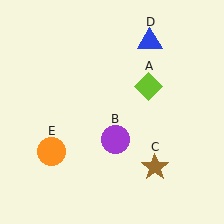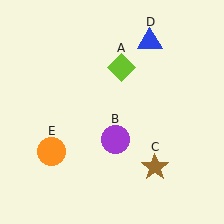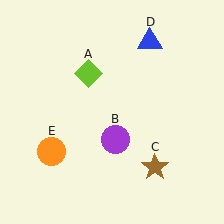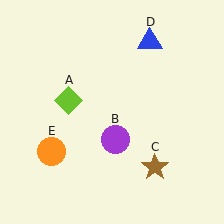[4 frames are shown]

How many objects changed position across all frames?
1 object changed position: lime diamond (object A).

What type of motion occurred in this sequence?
The lime diamond (object A) rotated counterclockwise around the center of the scene.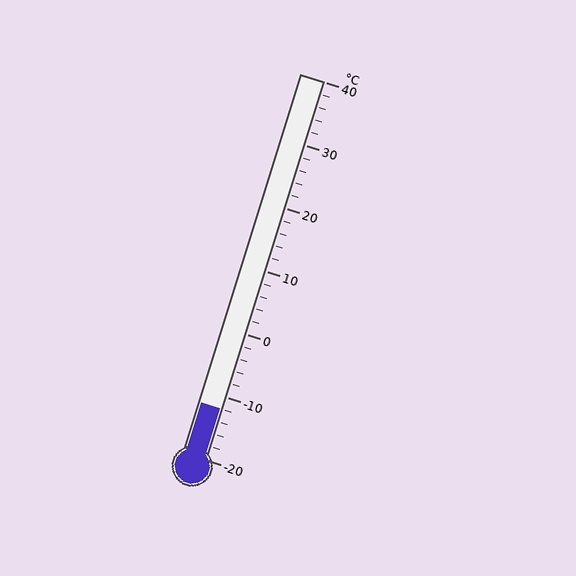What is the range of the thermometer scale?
The thermometer scale ranges from -20°C to 40°C.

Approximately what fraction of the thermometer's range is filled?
The thermometer is filled to approximately 15% of its range.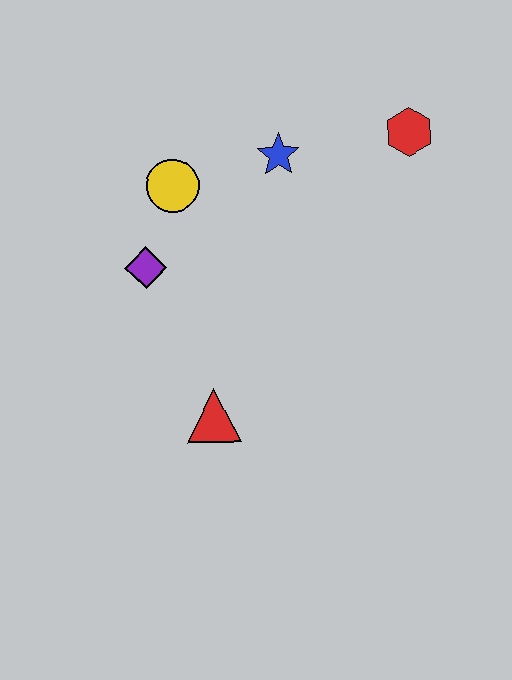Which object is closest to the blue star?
The yellow circle is closest to the blue star.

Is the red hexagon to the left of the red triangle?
No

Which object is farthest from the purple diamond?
The red hexagon is farthest from the purple diamond.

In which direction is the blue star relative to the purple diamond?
The blue star is to the right of the purple diamond.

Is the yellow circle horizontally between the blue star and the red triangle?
No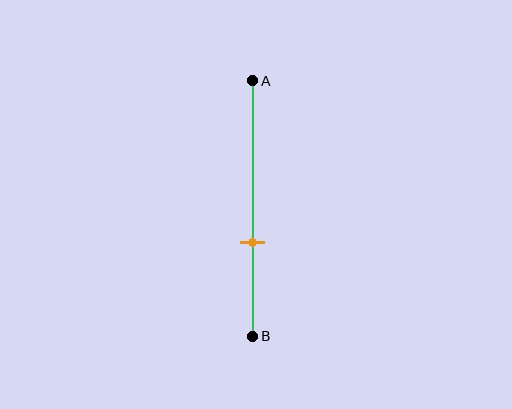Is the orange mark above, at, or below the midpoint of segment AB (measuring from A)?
The orange mark is below the midpoint of segment AB.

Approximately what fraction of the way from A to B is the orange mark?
The orange mark is approximately 65% of the way from A to B.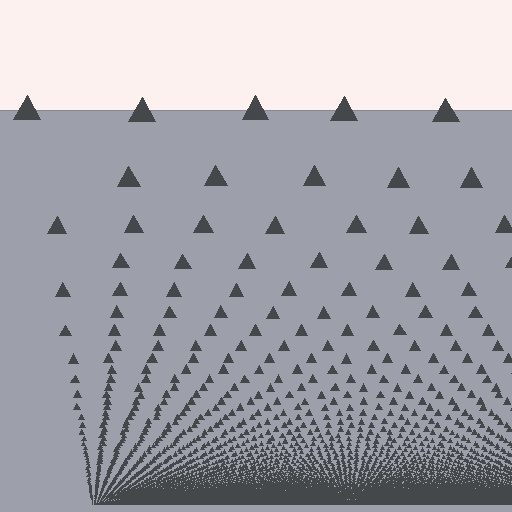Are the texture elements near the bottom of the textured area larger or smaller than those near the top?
Smaller. The gradient is inverted — elements near the bottom are smaller and denser.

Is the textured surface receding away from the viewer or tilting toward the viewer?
The surface appears to tilt toward the viewer. Texture elements get larger and sparser toward the top.